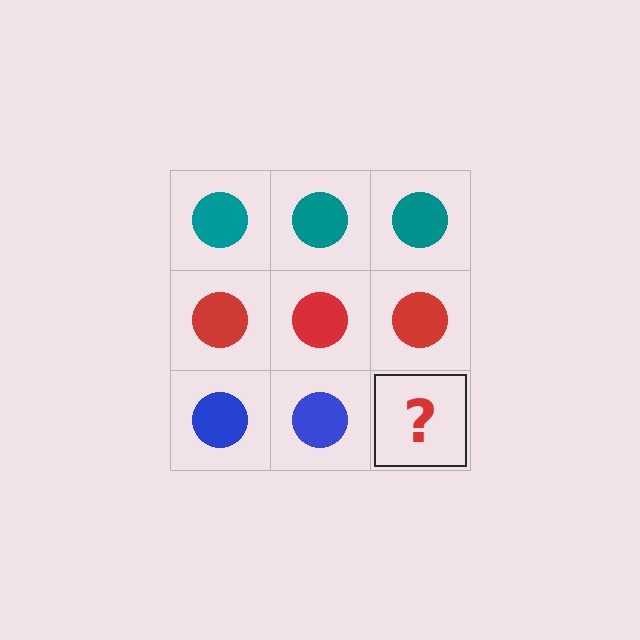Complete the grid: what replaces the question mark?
The question mark should be replaced with a blue circle.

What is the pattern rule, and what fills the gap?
The rule is that each row has a consistent color. The gap should be filled with a blue circle.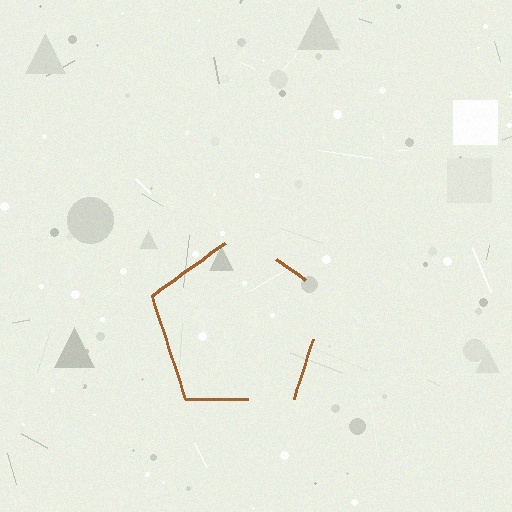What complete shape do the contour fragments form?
The contour fragments form a pentagon.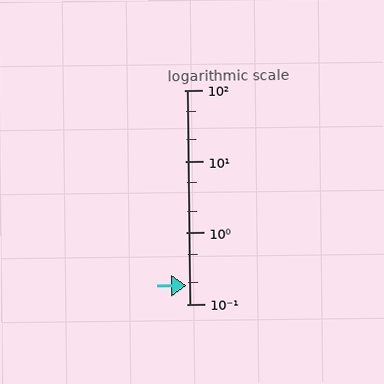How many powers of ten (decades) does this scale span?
The scale spans 3 decades, from 0.1 to 100.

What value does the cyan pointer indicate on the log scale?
The pointer indicates approximately 0.18.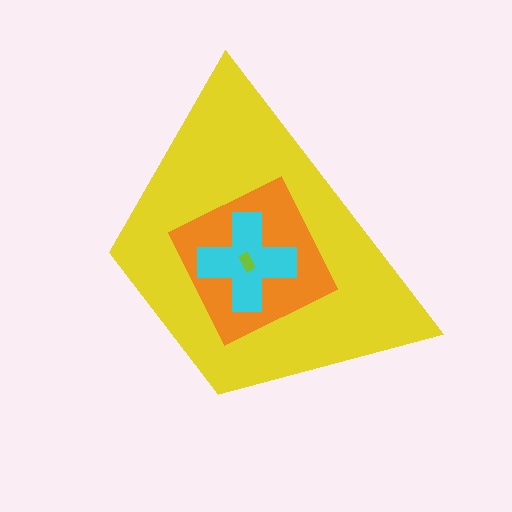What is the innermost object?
The lime rectangle.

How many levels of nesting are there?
4.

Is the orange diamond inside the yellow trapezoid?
Yes.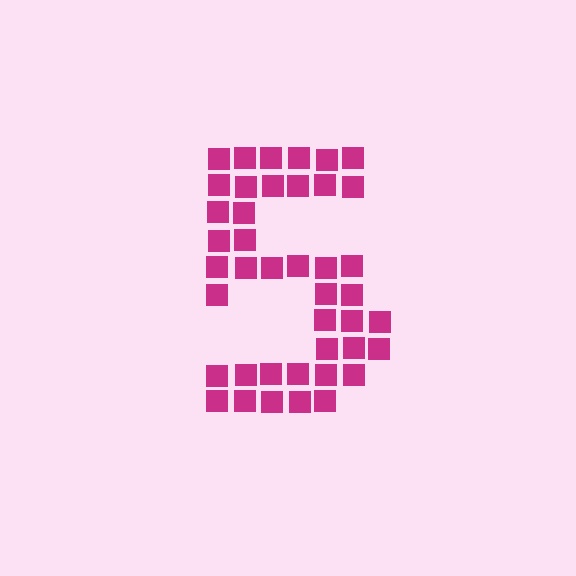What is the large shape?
The large shape is the digit 5.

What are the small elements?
The small elements are squares.